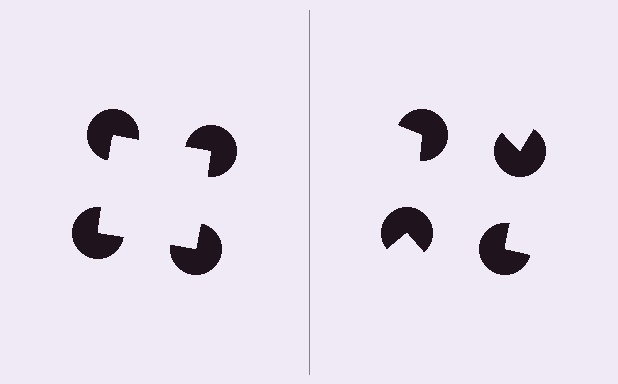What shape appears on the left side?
An illusory square.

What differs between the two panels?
The pac-man discs are positioned identically on both sides; only the wedge orientations differ. On the left they align to a square; on the right they are misaligned.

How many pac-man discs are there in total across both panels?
8 — 4 on each side.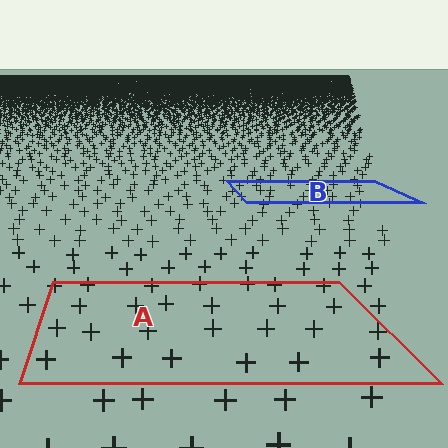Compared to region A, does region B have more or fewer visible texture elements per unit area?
Region B has more texture elements per unit area — they are packed more densely because it is farther away.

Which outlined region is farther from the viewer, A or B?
Region B is farther from the viewer — the texture elements inside it appear smaller and more densely packed.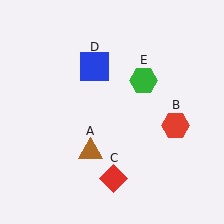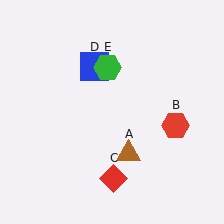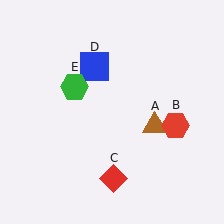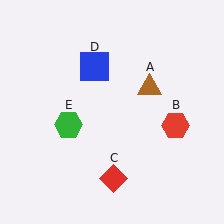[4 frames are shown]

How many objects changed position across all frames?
2 objects changed position: brown triangle (object A), green hexagon (object E).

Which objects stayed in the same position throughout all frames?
Red hexagon (object B) and red diamond (object C) and blue square (object D) remained stationary.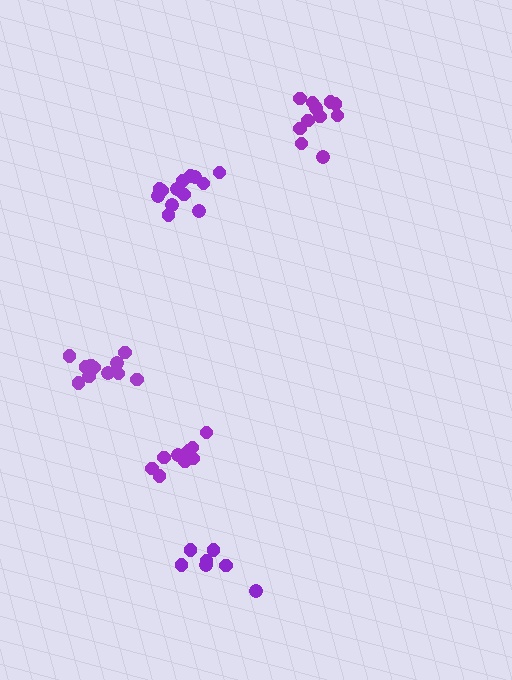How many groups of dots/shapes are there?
There are 5 groups.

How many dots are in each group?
Group 1: 11 dots, Group 2: 13 dots, Group 3: 9 dots, Group 4: 13 dots, Group 5: 7 dots (53 total).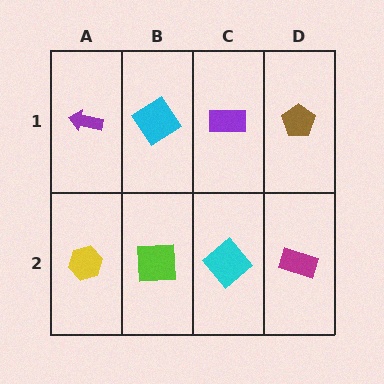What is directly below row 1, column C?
A cyan diamond.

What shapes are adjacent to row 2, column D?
A brown pentagon (row 1, column D), a cyan diamond (row 2, column C).